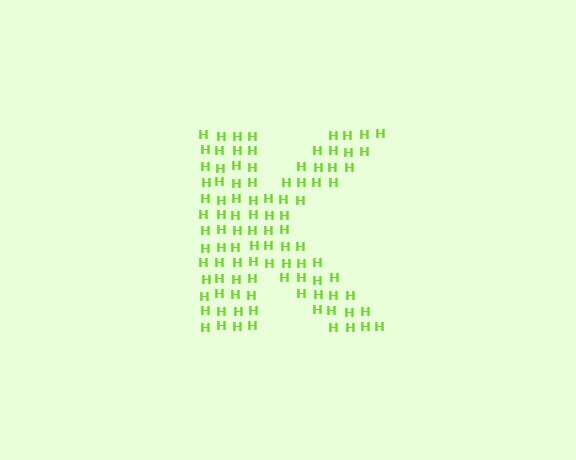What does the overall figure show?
The overall figure shows the letter K.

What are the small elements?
The small elements are letter H's.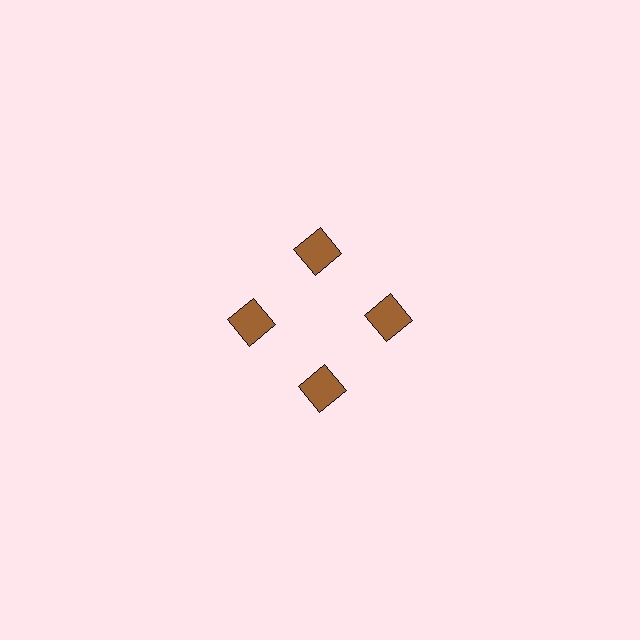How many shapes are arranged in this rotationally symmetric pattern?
There are 4 shapes, arranged in 4 groups of 1.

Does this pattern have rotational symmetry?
Yes, this pattern has 4-fold rotational symmetry. It looks the same after rotating 90 degrees around the center.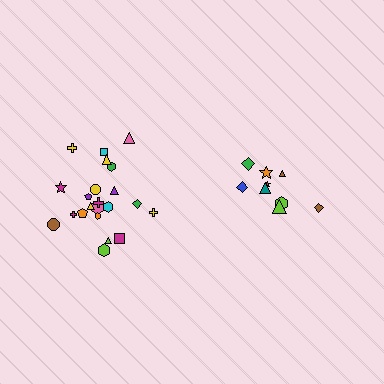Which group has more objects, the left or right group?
The left group.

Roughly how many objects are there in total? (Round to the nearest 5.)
Roughly 30 objects in total.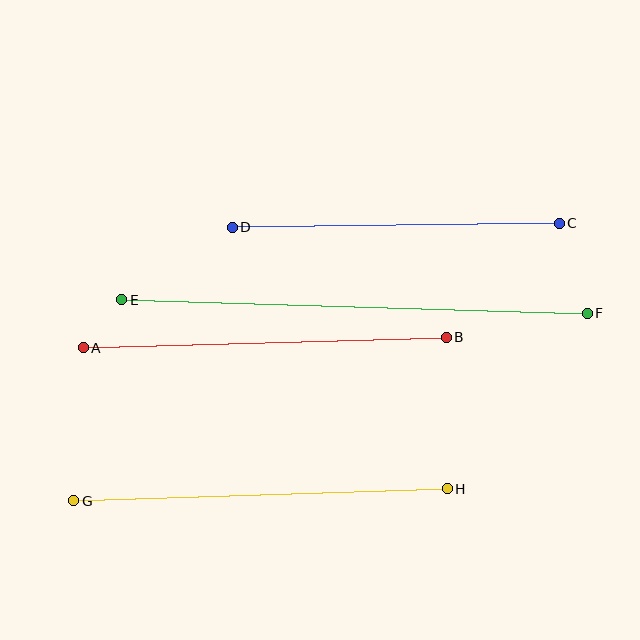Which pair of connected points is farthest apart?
Points E and F are farthest apart.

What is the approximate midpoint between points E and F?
The midpoint is at approximately (355, 307) pixels.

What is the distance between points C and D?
The distance is approximately 327 pixels.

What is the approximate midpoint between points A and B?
The midpoint is at approximately (265, 342) pixels.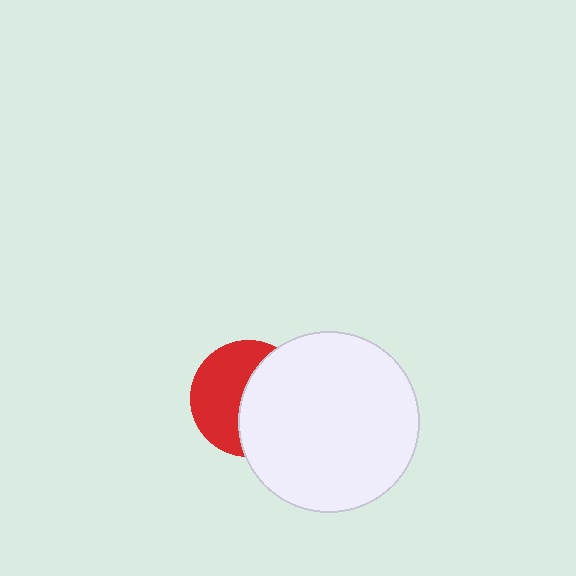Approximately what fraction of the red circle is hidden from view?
Roughly 51% of the red circle is hidden behind the white circle.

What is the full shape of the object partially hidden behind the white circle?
The partially hidden object is a red circle.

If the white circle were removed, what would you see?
You would see the complete red circle.